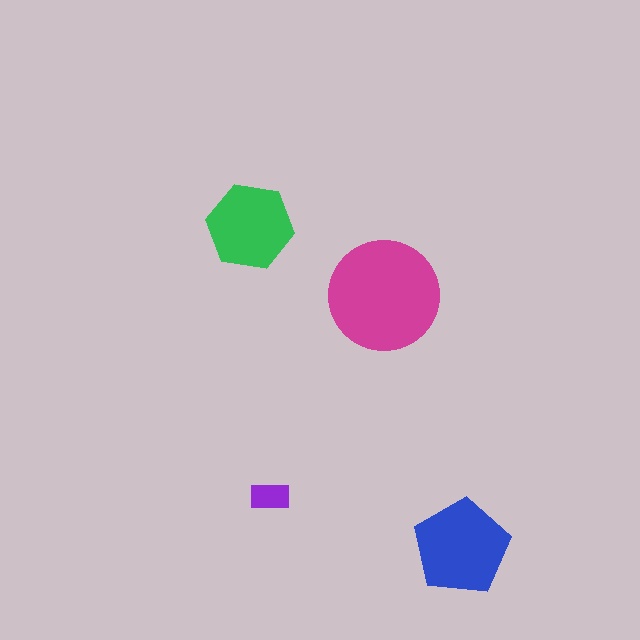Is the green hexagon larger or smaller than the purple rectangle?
Larger.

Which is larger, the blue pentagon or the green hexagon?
The blue pentagon.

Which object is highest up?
The green hexagon is topmost.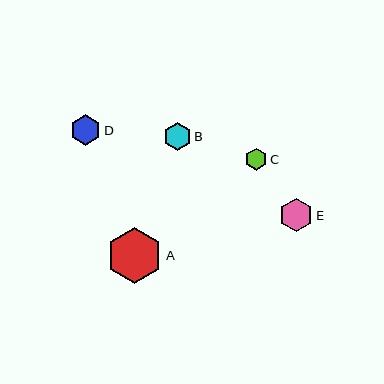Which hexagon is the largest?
Hexagon A is the largest with a size of approximately 56 pixels.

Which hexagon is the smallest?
Hexagon C is the smallest with a size of approximately 22 pixels.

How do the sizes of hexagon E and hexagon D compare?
Hexagon E and hexagon D are approximately the same size.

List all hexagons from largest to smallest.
From largest to smallest: A, E, D, B, C.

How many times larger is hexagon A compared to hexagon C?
Hexagon A is approximately 2.6 times the size of hexagon C.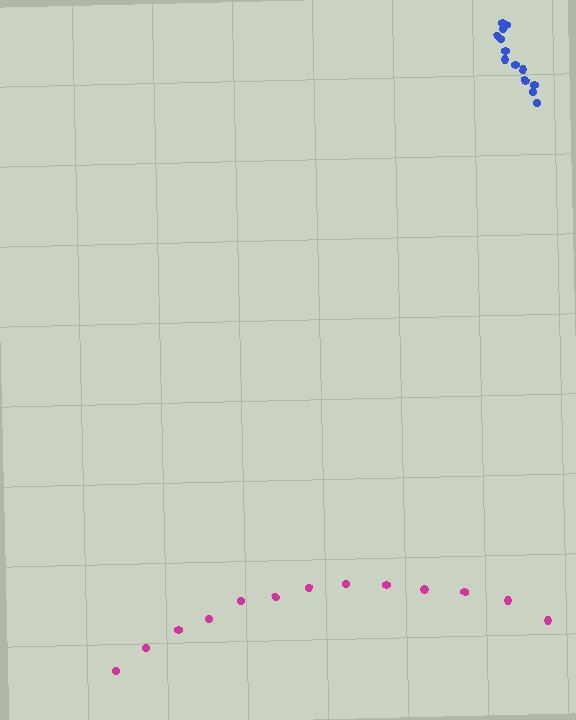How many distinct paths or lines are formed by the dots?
There are 2 distinct paths.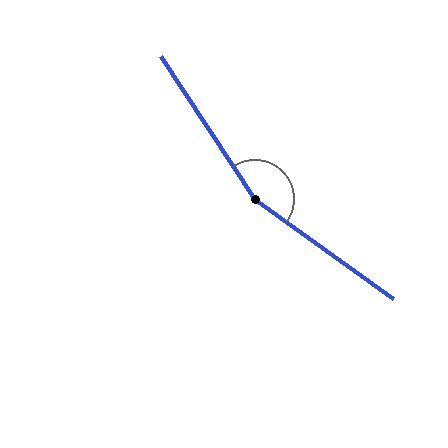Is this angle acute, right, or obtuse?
It is obtuse.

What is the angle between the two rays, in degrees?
Approximately 159 degrees.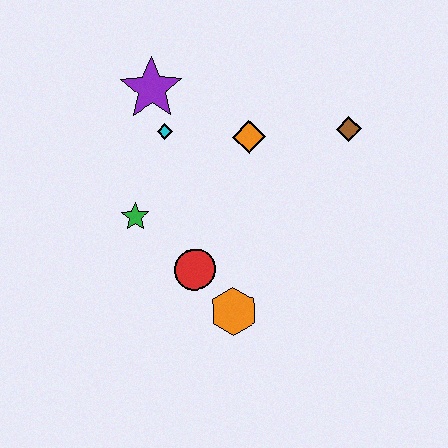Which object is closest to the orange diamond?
The cyan diamond is closest to the orange diamond.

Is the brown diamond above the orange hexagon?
Yes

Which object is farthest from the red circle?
The brown diamond is farthest from the red circle.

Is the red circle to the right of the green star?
Yes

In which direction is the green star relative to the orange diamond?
The green star is to the left of the orange diamond.